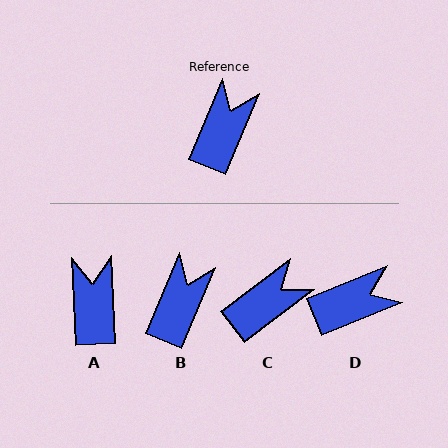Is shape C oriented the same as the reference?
No, it is off by about 30 degrees.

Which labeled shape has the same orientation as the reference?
B.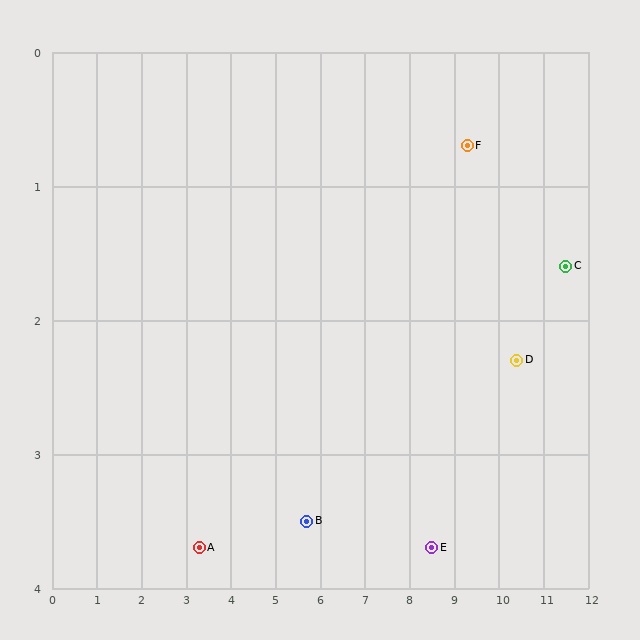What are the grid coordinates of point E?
Point E is at approximately (8.5, 3.7).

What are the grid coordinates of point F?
Point F is at approximately (9.3, 0.7).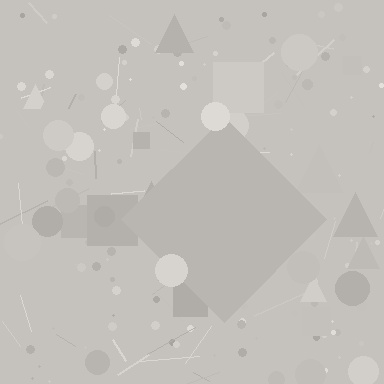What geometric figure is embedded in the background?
A diamond is embedded in the background.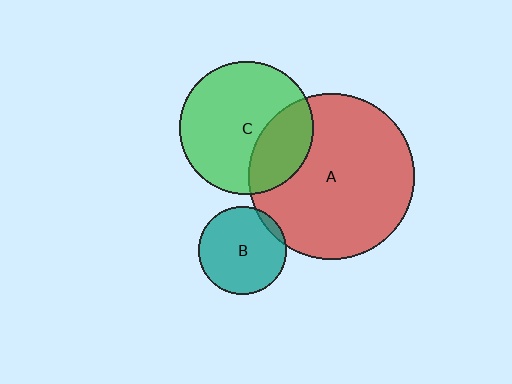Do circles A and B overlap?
Yes.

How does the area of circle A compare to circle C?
Approximately 1.5 times.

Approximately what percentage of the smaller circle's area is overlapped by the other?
Approximately 5%.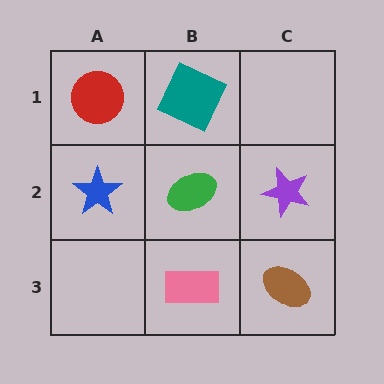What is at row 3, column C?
A brown ellipse.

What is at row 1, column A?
A red circle.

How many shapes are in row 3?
2 shapes.